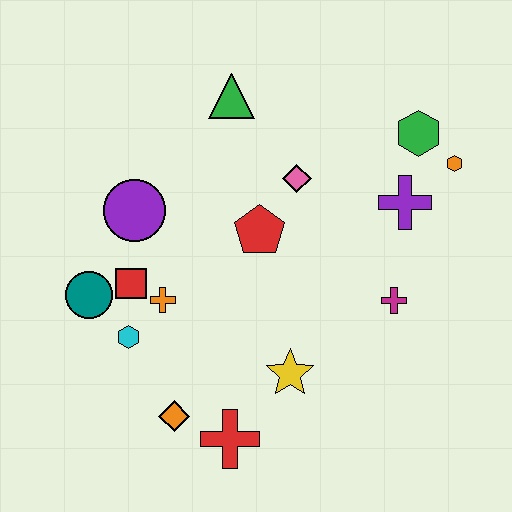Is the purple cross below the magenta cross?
No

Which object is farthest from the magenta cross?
The teal circle is farthest from the magenta cross.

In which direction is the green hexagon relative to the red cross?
The green hexagon is above the red cross.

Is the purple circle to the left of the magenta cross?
Yes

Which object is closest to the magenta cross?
The purple cross is closest to the magenta cross.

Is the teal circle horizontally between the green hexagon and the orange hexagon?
No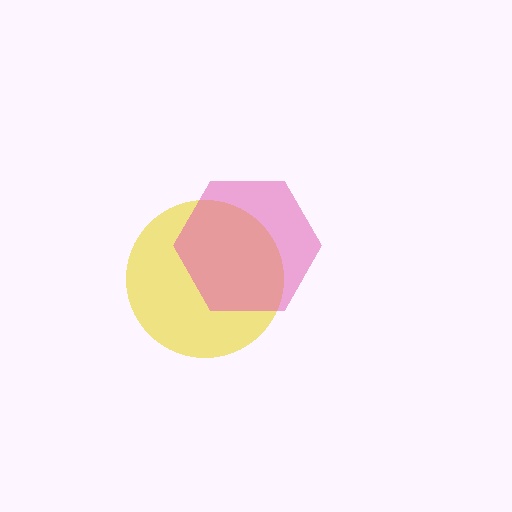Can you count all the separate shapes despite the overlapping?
Yes, there are 2 separate shapes.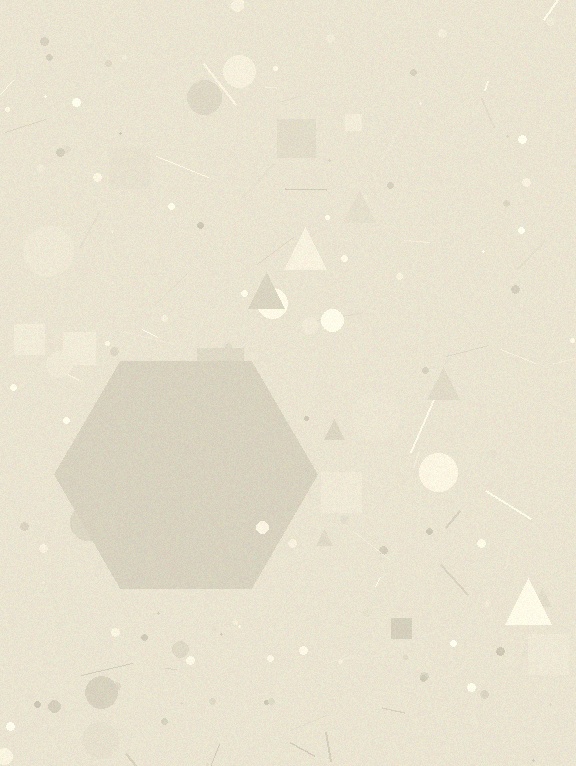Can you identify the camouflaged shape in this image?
The camouflaged shape is a hexagon.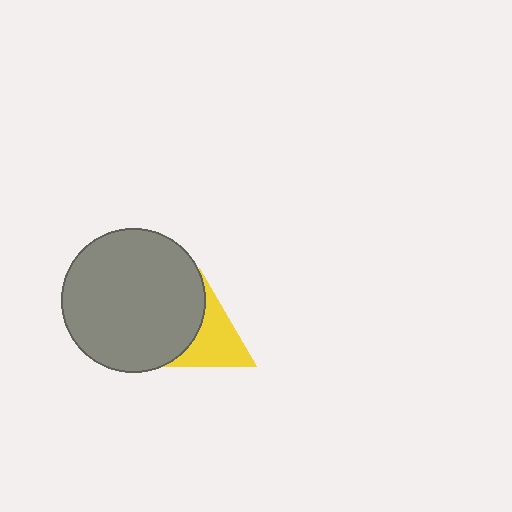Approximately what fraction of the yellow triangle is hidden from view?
Roughly 45% of the yellow triangle is hidden behind the gray circle.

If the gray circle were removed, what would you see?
You would see the complete yellow triangle.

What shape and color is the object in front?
The object in front is a gray circle.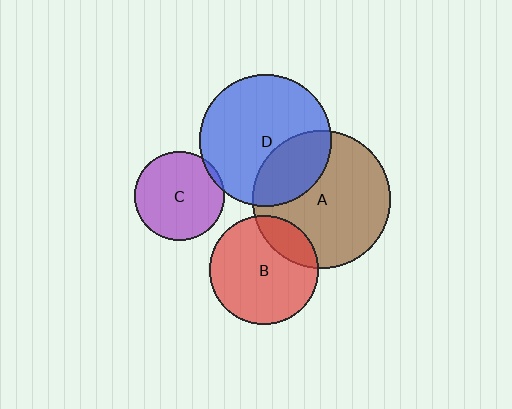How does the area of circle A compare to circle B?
Approximately 1.6 times.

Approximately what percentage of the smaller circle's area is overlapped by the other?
Approximately 30%.